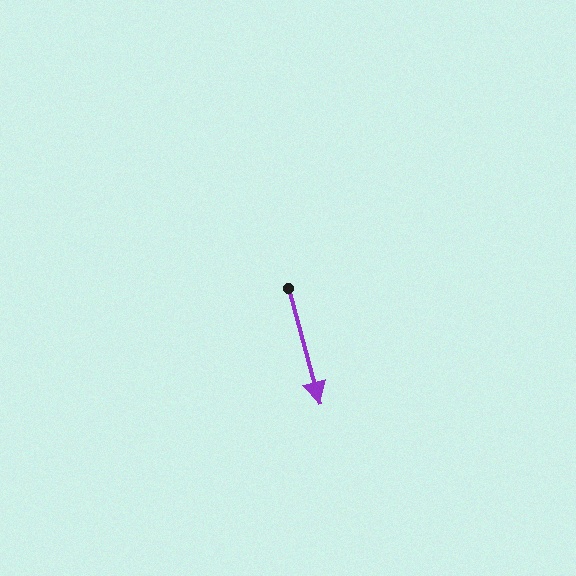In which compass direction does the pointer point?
South.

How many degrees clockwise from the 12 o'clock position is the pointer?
Approximately 165 degrees.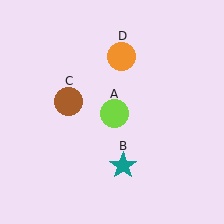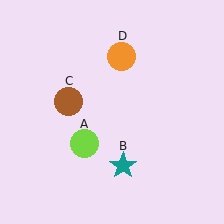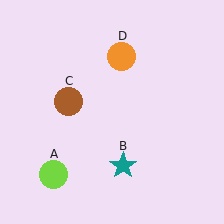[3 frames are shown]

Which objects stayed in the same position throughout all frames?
Teal star (object B) and brown circle (object C) and orange circle (object D) remained stationary.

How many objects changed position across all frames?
1 object changed position: lime circle (object A).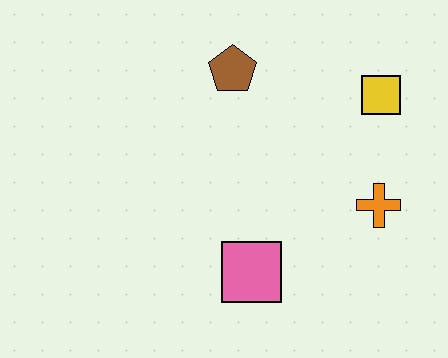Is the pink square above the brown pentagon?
No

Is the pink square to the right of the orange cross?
No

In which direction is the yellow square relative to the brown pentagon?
The yellow square is to the right of the brown pentagon.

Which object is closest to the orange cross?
The yellow square is closest to the orange cross.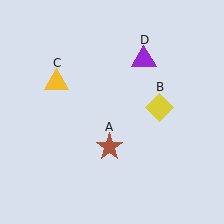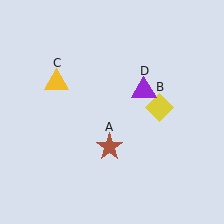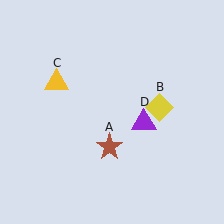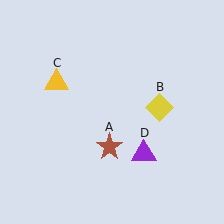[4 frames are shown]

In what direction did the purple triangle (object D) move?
The purple triangle (object D) moved down.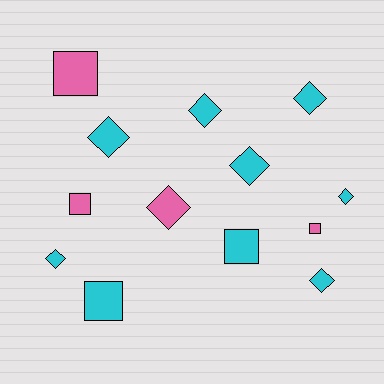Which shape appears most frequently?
Diamond, with 8 objects.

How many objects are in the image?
There are 13 objects.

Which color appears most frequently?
Cyan, with 9 objects.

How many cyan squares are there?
There are 2 cyan squares.